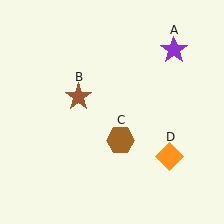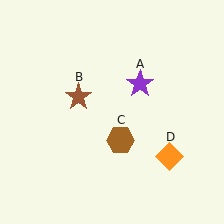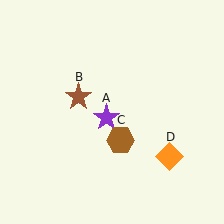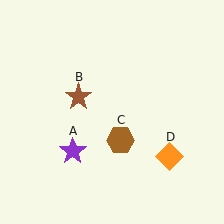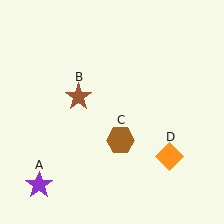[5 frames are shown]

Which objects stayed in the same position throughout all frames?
Brown star (object B) and brown hexagon (object C) and orange diamond (object D) remained stationary.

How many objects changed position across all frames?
1 object changed position: purple star (object A).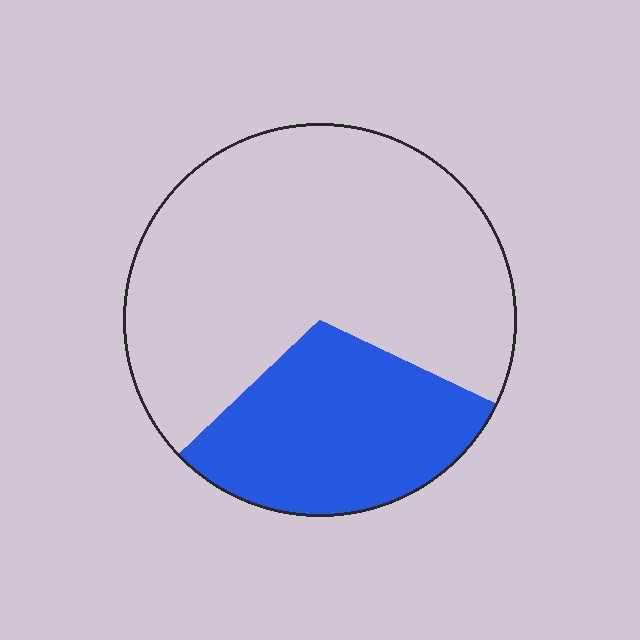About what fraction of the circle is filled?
About one third (1/3).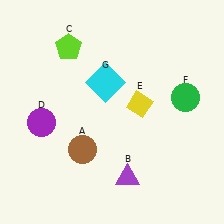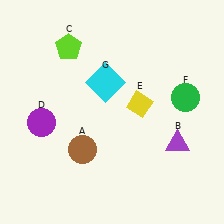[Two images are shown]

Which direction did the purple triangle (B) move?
The purple triangle (B) moved right.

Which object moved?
The purple triangle (B) moved right.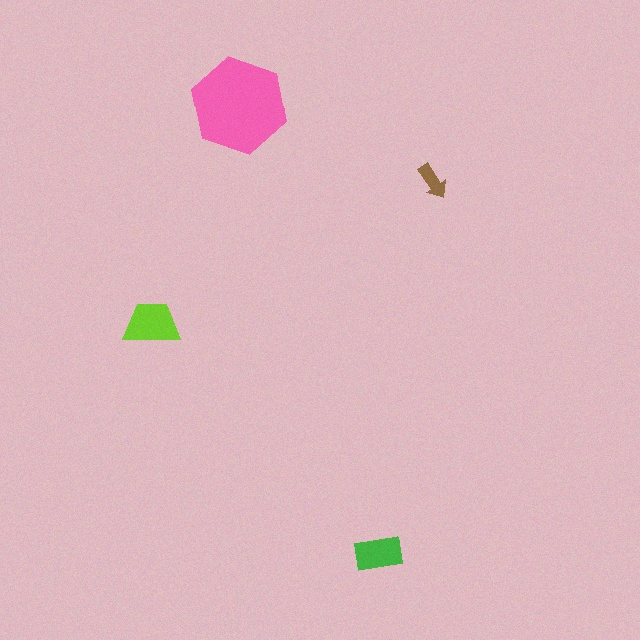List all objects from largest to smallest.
The pink hexagon, the lime trapezoid, the green rectangle, the brown arrow.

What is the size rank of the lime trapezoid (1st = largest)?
2nd.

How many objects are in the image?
There are 4 objects in the image.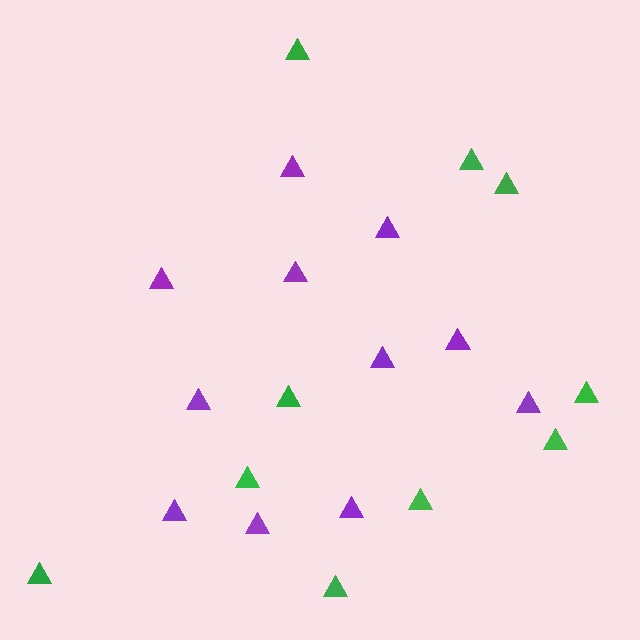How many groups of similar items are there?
There are 2 groups: one group of green triangles (10) and one group of purple triangles (11).